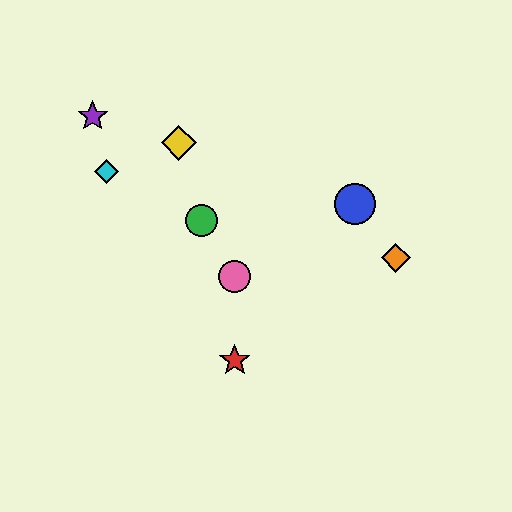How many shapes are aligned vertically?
2 shapes (the red star, the pink circle) are aligned vertically.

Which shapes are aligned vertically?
The red star, the pink circle are aligned vertically.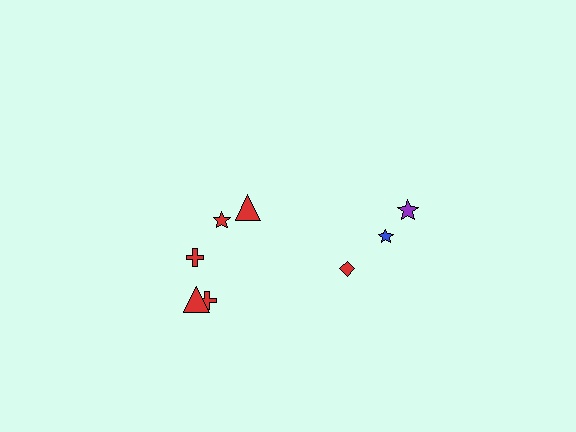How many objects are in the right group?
There are 3 objects.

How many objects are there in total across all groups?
There are 8 objects.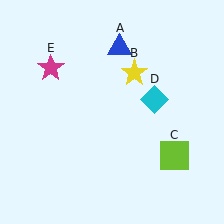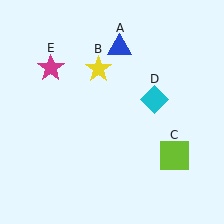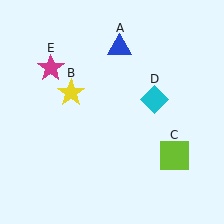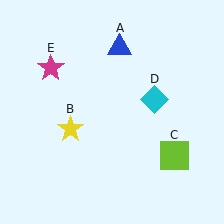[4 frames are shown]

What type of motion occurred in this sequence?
The yellow star (object B) rotated counterclockwise around the center of the scene.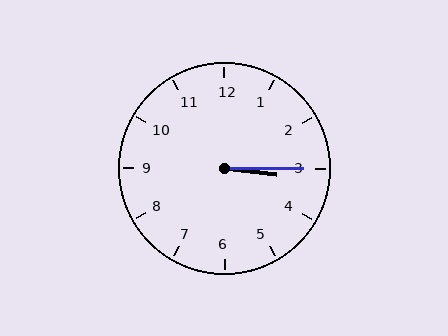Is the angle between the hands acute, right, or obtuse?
It is acute.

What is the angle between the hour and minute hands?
Approximately 8 degrees.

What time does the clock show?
3:15.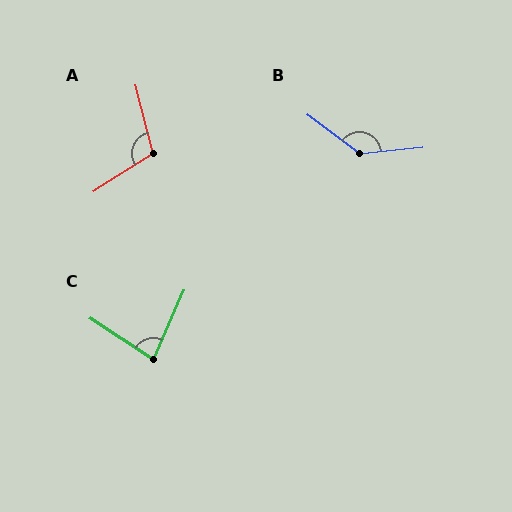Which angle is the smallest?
C, at approximately 81 degrees.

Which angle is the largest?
B, at approximately 138 degrees.